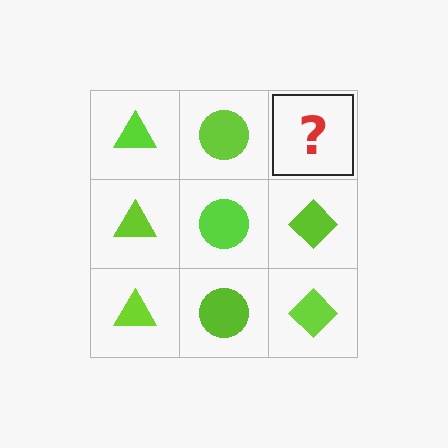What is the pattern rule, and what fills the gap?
The rule is that each column has a consistent shape. The gap should be filled with a lime diamond.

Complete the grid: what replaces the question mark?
The question mark should be replaced with a lime diamond.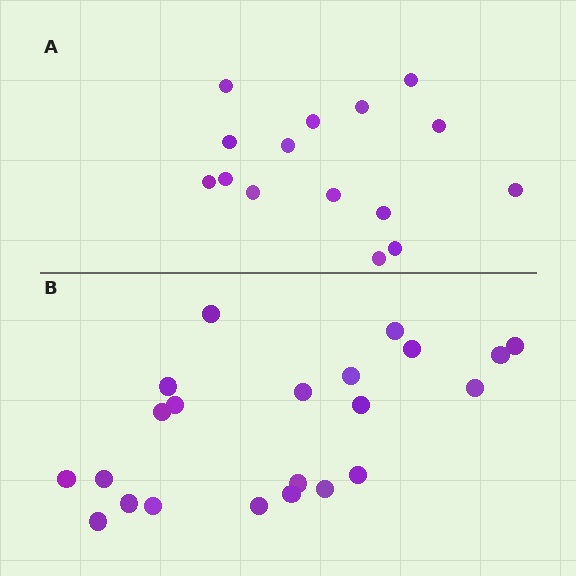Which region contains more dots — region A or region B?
Region B (the bottom region) has more dots.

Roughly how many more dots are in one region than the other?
Region B has roughly 8 or so more dots than region A.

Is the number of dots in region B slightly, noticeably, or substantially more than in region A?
Region B has substantially more. The ratio is roughly 1.5 to 1.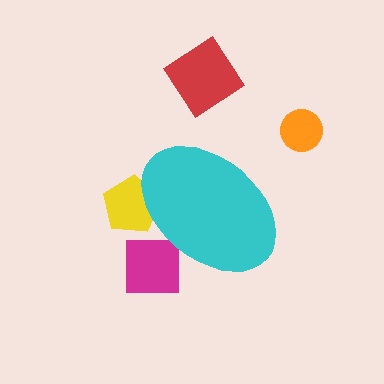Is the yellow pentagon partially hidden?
Yes, the yellow pentagon is partially hidden behind the cyan ellipse.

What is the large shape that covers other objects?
A cyan ellipse.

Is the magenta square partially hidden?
Yes, the magenta square is partially hidden behind the cyan ellipse.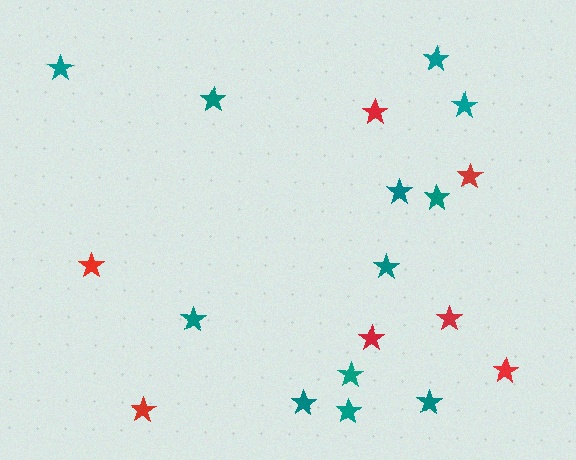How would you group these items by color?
There are 2 groups: one group of red stars (7) and one group of teal stars (12).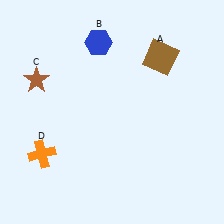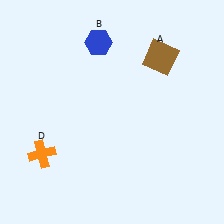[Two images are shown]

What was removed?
The brown star (C) was removed in Image 2.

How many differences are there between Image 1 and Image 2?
There is 1 difference between the two images.